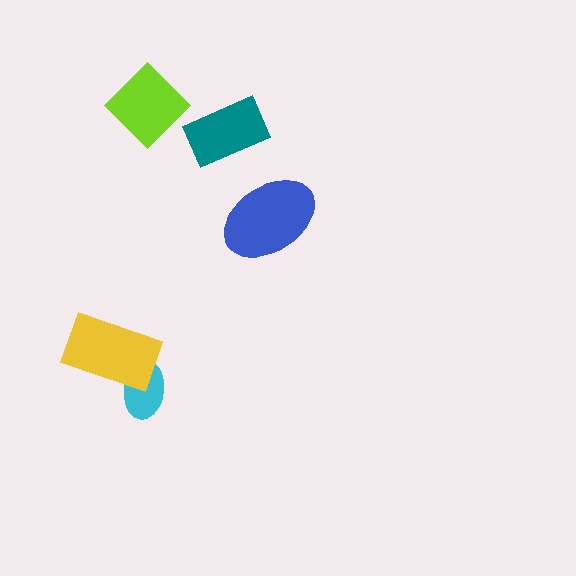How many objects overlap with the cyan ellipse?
1 object overlaps with the cyan ellipse.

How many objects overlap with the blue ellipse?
0 objects overlap with the blue ellipse.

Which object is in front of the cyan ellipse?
The yellow rectangle is in front of the cyan ellipse.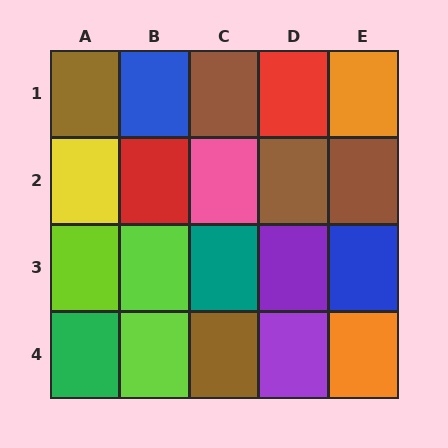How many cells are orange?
2 cells are orange.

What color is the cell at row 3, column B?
Lime.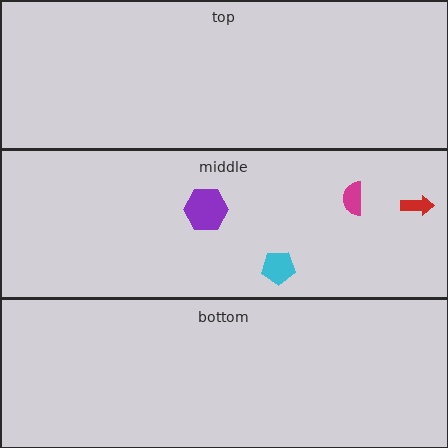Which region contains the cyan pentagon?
The middle region.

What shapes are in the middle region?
The purple hexagon, the red arrow, the magenta semicircle, the cyan pentagon.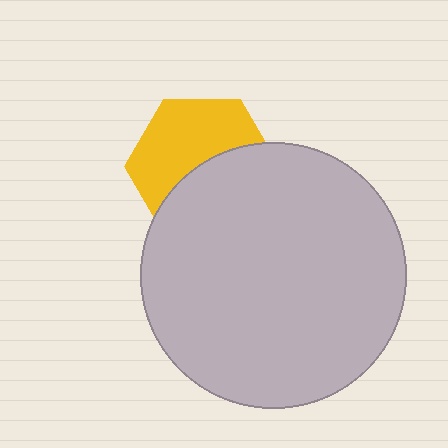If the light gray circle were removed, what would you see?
You would see the complete yellow hexagon.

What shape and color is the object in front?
The object in front is a light gray circle.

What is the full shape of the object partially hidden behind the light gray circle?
The partially hidden object is a yellow hexagon.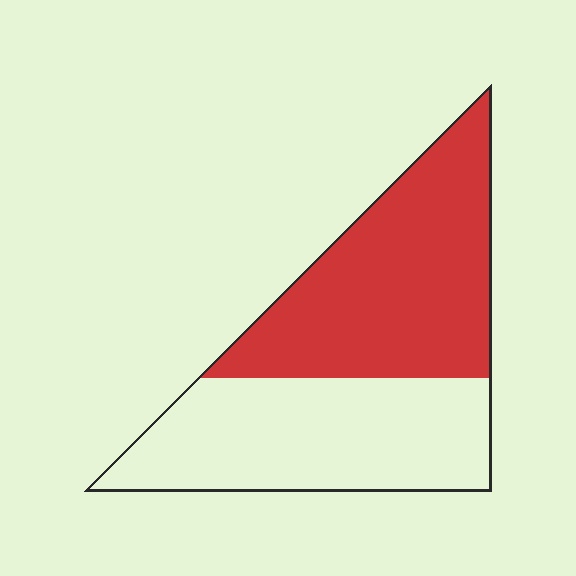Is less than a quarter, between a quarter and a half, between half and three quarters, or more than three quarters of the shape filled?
Between half and three quarters.